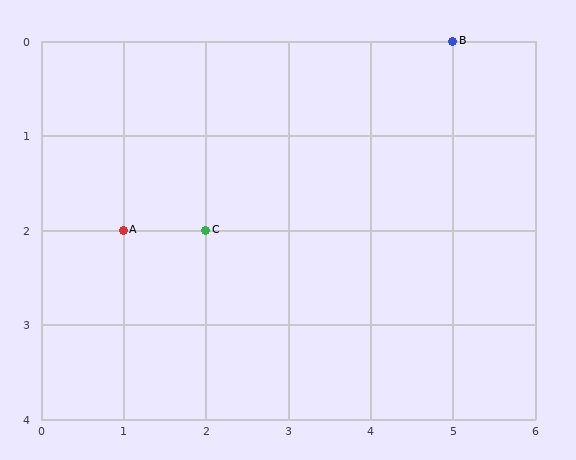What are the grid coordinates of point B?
Point B is at grid coordinates (5, 0).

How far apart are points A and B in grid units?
Points A and B are 4 columns and 2 rows apart (about 4.5 grid units diagonally).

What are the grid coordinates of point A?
Point A is at grid coordinates (1, 2).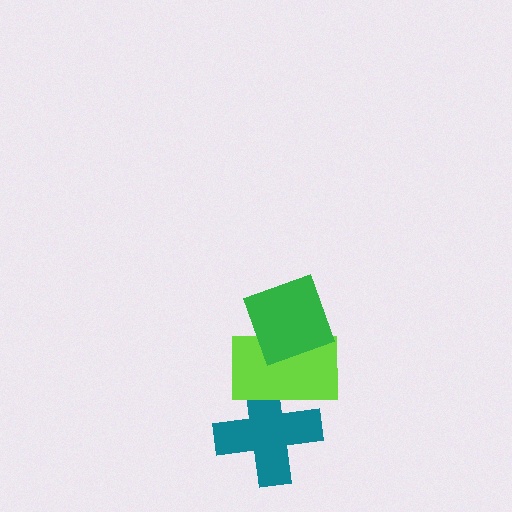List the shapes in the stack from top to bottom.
From top to bottom: the green diamond, the lime rectangle, the teal cross.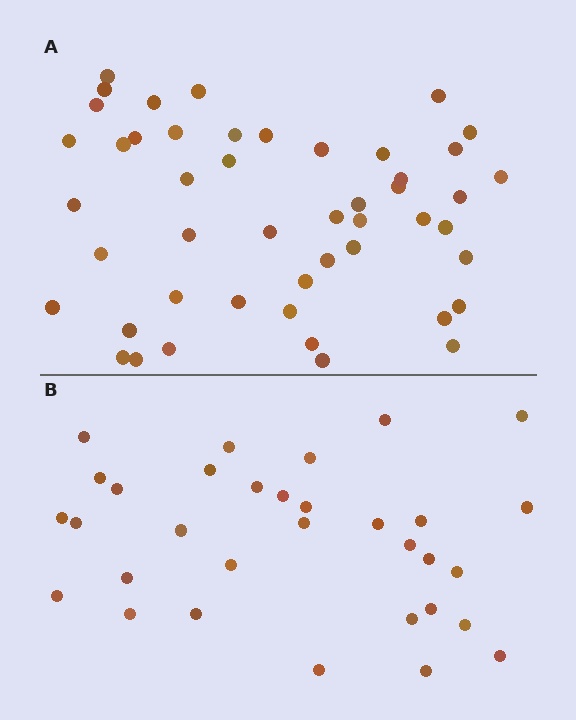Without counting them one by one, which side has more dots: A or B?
Region A (the top region) has more dots.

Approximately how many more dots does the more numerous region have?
Region A has approximately 15 more dots than region B.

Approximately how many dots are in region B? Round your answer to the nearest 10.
About 30 dots. (The exact count is 32, which rounds to 30.)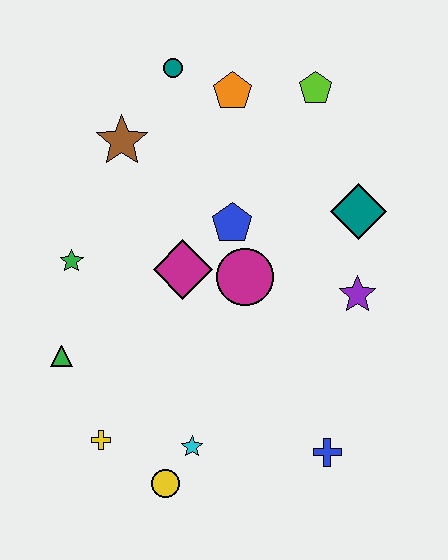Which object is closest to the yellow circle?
The cyan star is closest to the yellow circle.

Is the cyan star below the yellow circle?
No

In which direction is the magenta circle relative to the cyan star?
The magenta circle is above the cyan star.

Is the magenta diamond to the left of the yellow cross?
No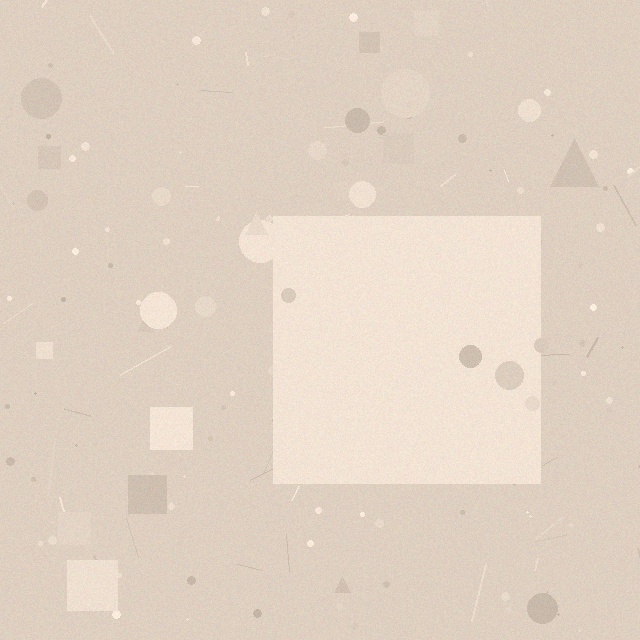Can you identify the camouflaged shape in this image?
The camouflaged shape is a square.